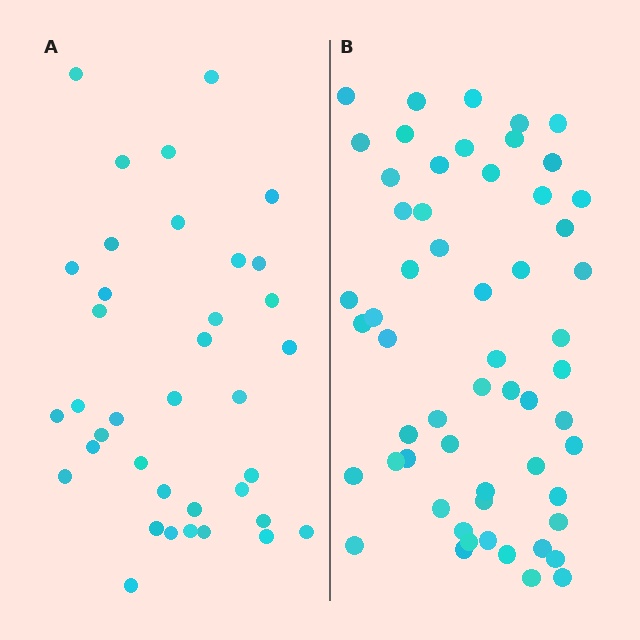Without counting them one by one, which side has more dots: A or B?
Region B (the right region) has more dots.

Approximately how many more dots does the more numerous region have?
Region B has approximately 20 more dots than region A.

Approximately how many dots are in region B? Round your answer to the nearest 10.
About 60 dots. (The exact count is 57, which rounds to 60.)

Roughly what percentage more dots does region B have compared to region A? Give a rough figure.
About 55% more.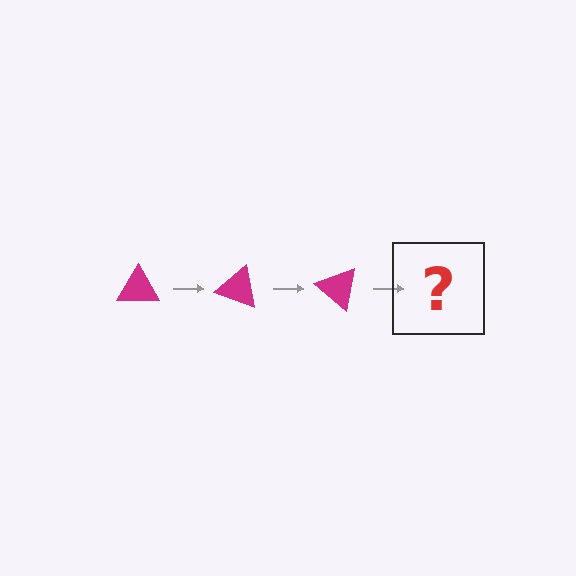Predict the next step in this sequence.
The next step is a magenta triangle rotated 60 degrees.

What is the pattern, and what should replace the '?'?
The pattern is that the triangle rotates 20 degrees each step. The '?' should be a magenta triangle rotated 60 degrees.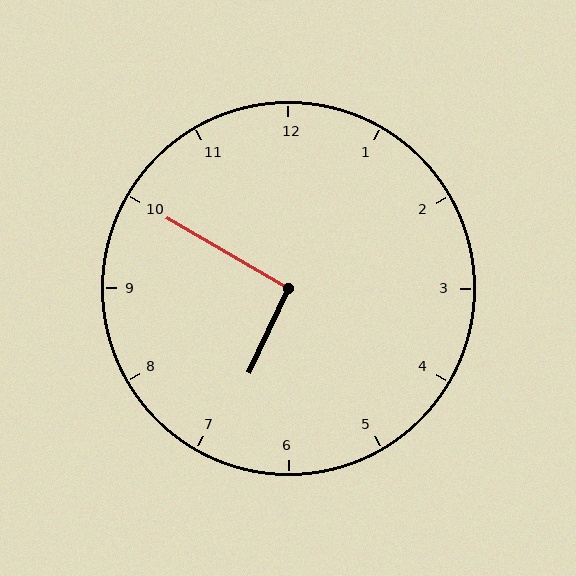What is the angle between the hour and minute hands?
Approximately 95 degrees.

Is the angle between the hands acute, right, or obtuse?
It is right.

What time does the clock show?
6:50.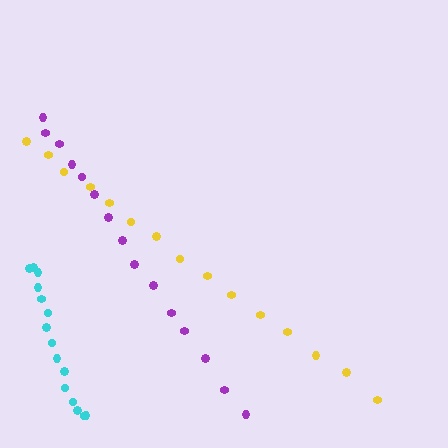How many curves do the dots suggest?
There are 3 distinct paths.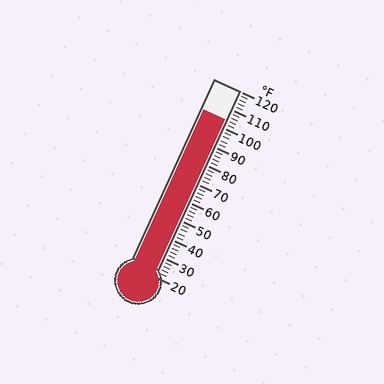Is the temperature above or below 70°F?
The temperature is above 70°F.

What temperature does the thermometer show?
The thermometer shows approximately 104°F.